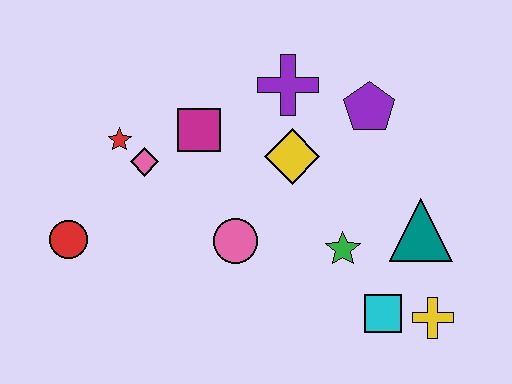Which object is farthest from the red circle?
The yellow cross is farthest from the red circle.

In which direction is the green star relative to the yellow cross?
The green star is to the left of the yellow cross.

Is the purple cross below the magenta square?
No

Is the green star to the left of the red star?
No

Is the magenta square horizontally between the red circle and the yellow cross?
Yes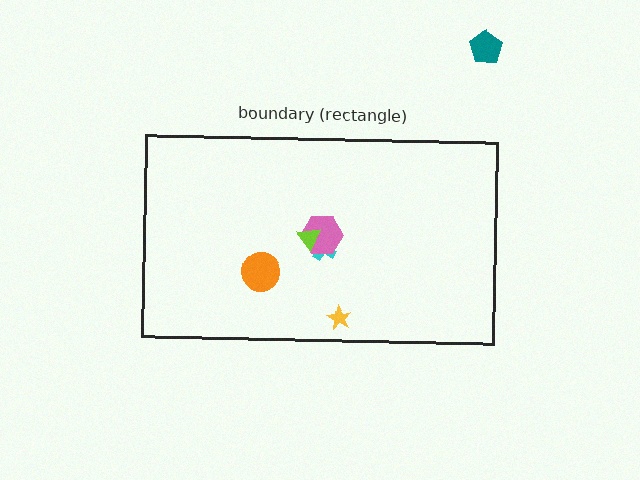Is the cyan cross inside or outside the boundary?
Inside.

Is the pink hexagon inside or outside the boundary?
Inside.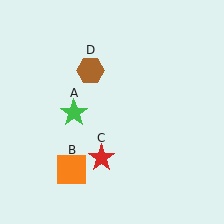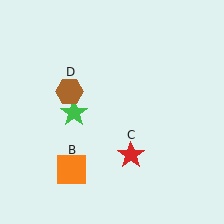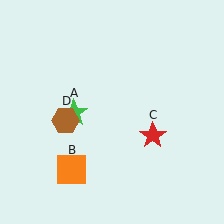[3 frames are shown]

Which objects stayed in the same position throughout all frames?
Green star (object A) and orange square (object B) remained stationary.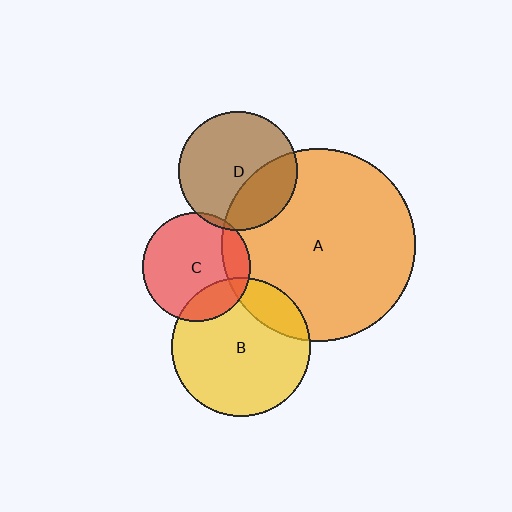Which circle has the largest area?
Circle A (orange).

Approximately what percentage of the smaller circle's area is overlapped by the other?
Approximately 20%.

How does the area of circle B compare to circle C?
Approximately 1.6 times.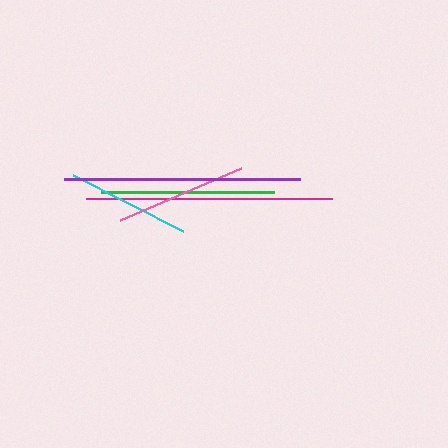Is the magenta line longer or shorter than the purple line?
The magenta line is longer than the purple line.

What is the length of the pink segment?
The pink segment is approximately 131 pixels long.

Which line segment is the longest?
The magenta line is the longest at approximately 246 pixels.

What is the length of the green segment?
The green segment is approximately 173 pixels long.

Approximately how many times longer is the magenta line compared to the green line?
The magenta line is approximately 1.4 times the length of the green line.